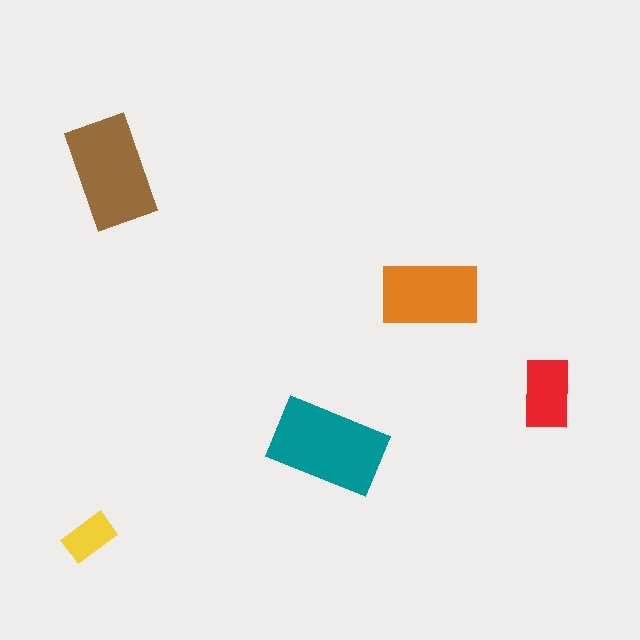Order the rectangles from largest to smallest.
the teal one, the brown one, the orange one, the red one, the yellow one.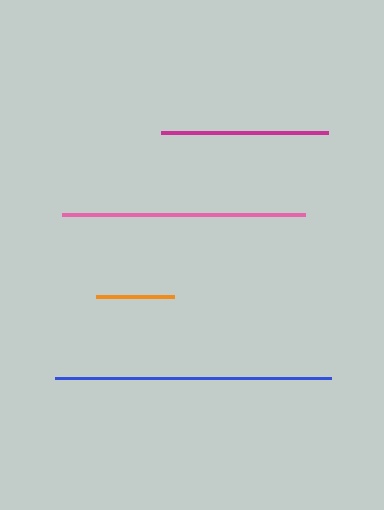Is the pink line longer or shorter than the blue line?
The blue line is longer than the pink line.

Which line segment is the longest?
The blue line is the longest at approximately 276 pixels.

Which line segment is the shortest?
The orange line is the shortest at approximately 79 pixels.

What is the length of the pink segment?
The pink segment is approximately 243 pixels long.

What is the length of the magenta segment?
The magenta segment is approximately 166 pixels long.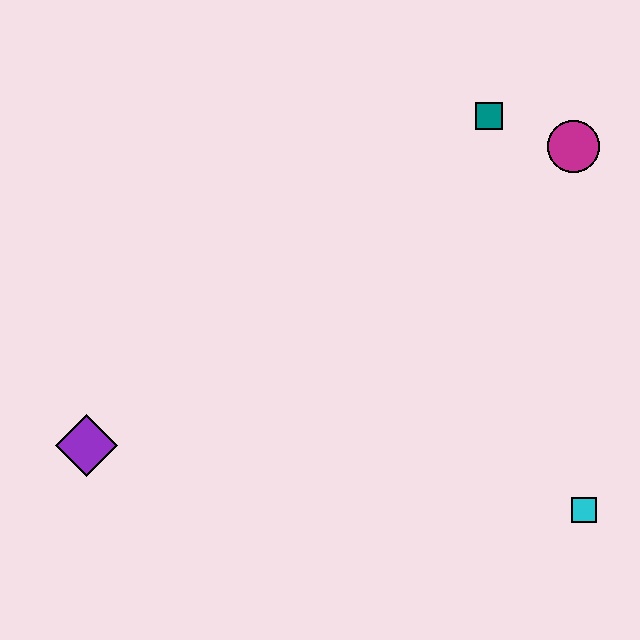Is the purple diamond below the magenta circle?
Yes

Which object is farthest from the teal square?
The purple diamond is farthest from the teal square.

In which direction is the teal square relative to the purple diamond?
The teal square is to the right of the purple diamond.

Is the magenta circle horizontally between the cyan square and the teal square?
Yes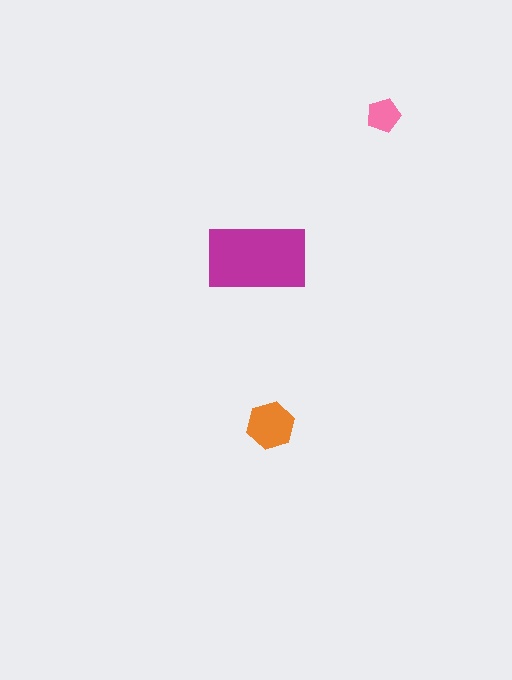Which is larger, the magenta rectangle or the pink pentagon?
The magenta rectangle.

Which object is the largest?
The magenta rectangle.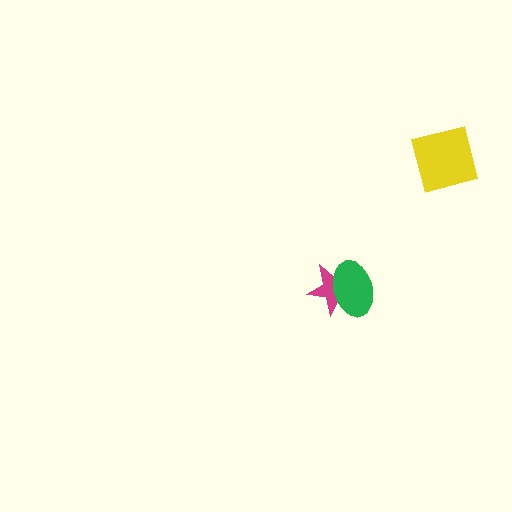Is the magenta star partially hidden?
Yes, it is partially covered by another shape.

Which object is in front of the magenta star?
The green ellipse is in front of the magenta star.